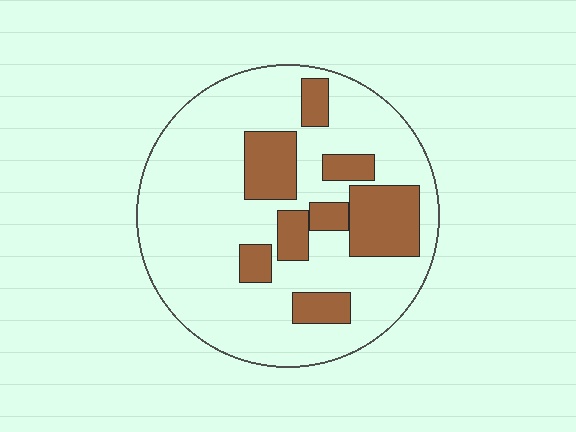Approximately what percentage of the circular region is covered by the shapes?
Approximately 25%.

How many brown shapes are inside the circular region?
8.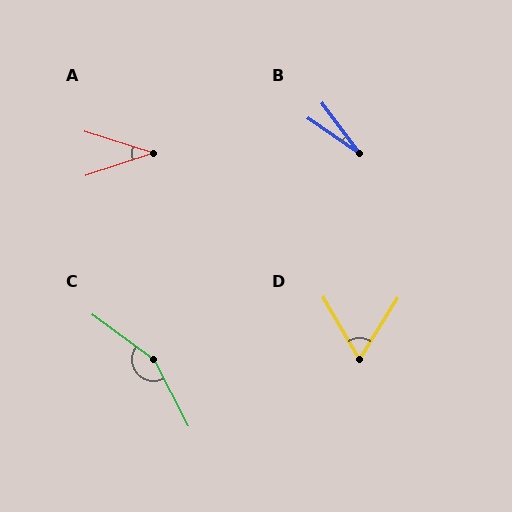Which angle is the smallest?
B, at approximately 18 degrees.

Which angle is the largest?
C, at approximately 153 degrees.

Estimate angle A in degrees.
Approximately 35 degrees.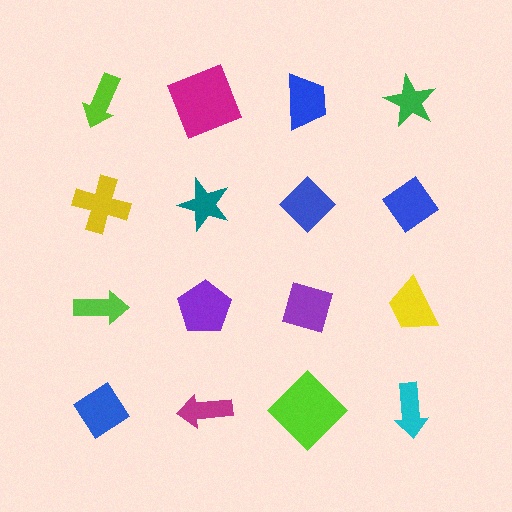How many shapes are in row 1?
4 shapes.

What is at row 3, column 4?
A yellow trapezoid.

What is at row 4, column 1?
A blue diamond.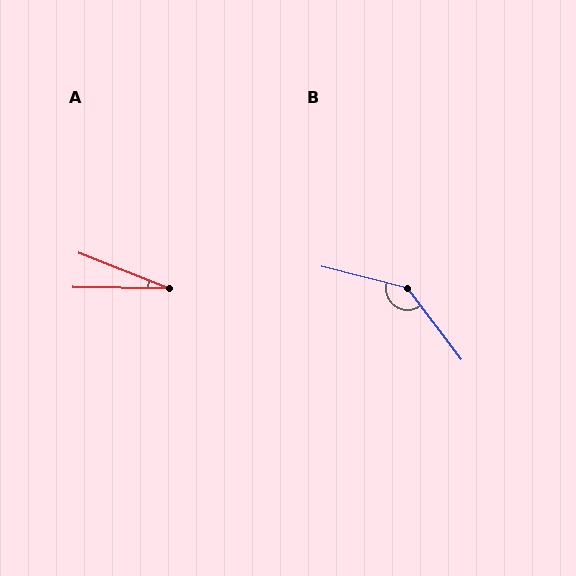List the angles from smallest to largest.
A (21°), B (142°).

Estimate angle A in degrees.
Approximately 21 degrees.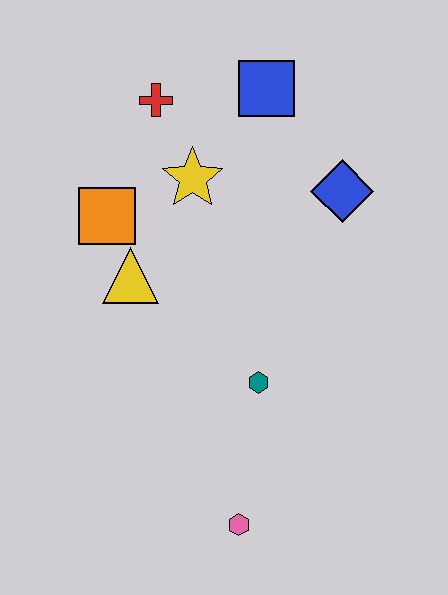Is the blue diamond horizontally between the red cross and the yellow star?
No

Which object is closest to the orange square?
The yellow triangle is closest to the orange square.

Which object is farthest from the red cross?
The pink hexagon is farthest from the red cross.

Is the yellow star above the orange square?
Yes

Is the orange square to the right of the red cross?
No